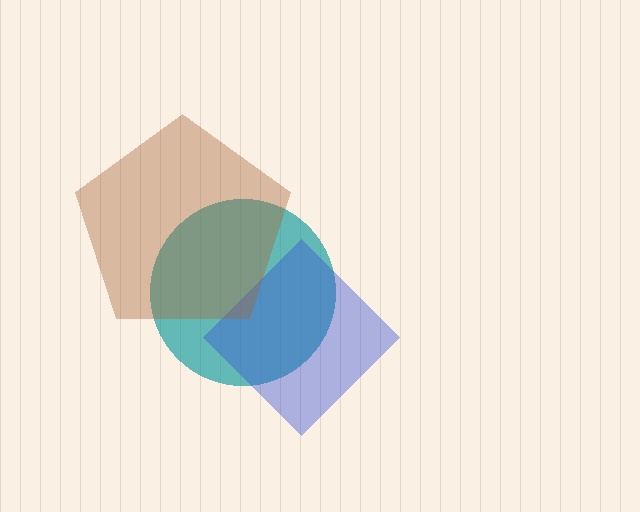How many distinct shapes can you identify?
There are 3 distinct shapes: a teal circle, a blue diamond, a brown pentagon.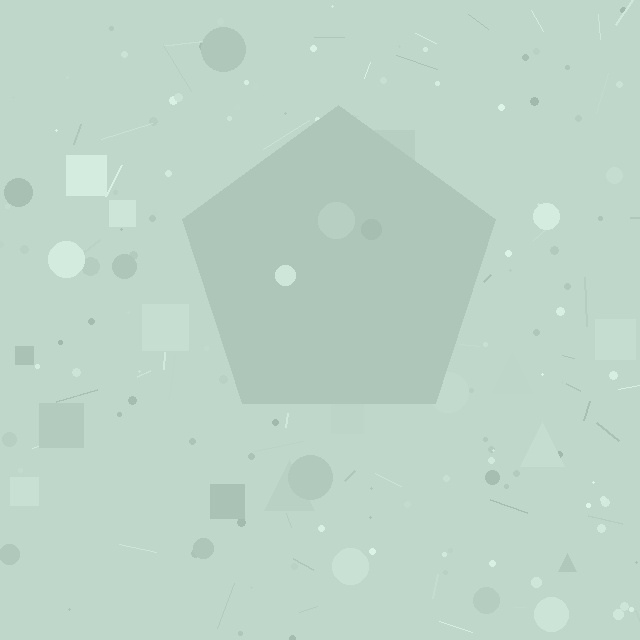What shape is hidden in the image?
A pentagon is hidden in the image.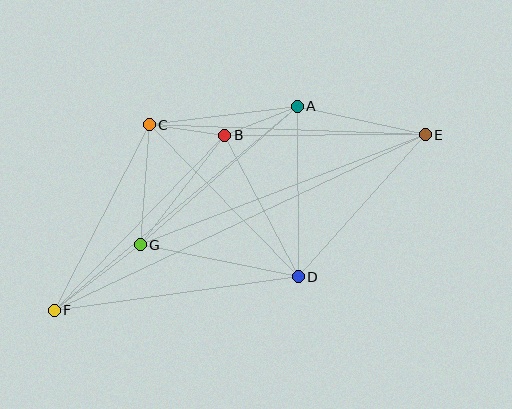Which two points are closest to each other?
Points B and C are closest to each other.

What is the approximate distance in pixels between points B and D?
The distance between B and D is approximately 159 pixels.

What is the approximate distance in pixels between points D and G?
The distance between D and G is approximately 161 pixels.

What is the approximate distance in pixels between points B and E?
The distance between B and E is approximately 200 pixels.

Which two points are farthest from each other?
Points E and F are farthest from each other.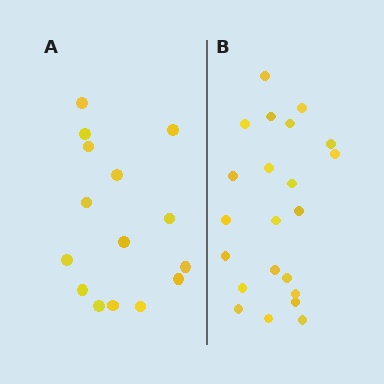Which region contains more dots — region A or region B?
Region B (the right region) has more dots.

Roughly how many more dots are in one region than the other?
Region B has roughly 8 or so more dots than region A.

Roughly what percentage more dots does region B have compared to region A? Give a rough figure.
About 45% more.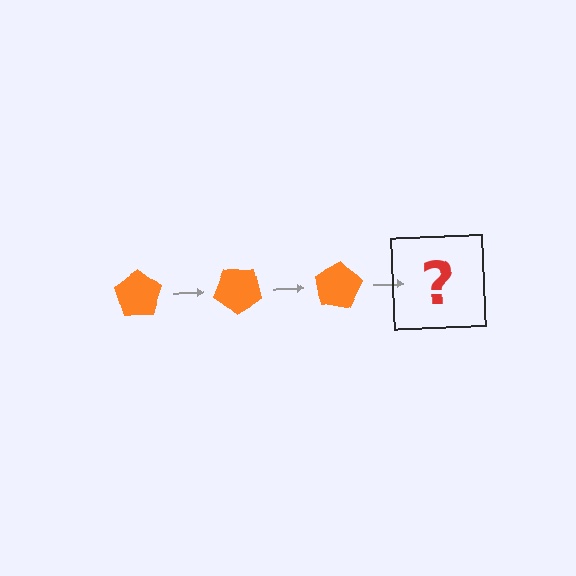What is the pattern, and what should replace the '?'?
The pattern is that the pentagon rotates 40 degrees each step. The '?' should be an orange pentagon rotated 120 degrees.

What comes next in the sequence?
The next element should be an orange pentagon rotated 120 degrees.